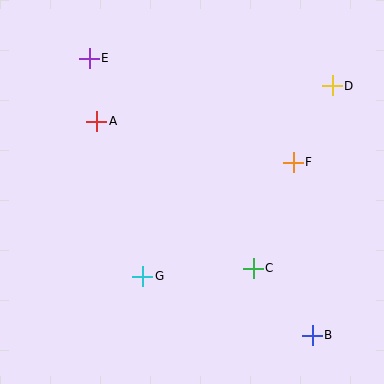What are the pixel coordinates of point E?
Point E is at (89, 58).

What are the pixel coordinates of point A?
Point A is at (97, 121).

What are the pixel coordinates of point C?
Point C is at (253, 268).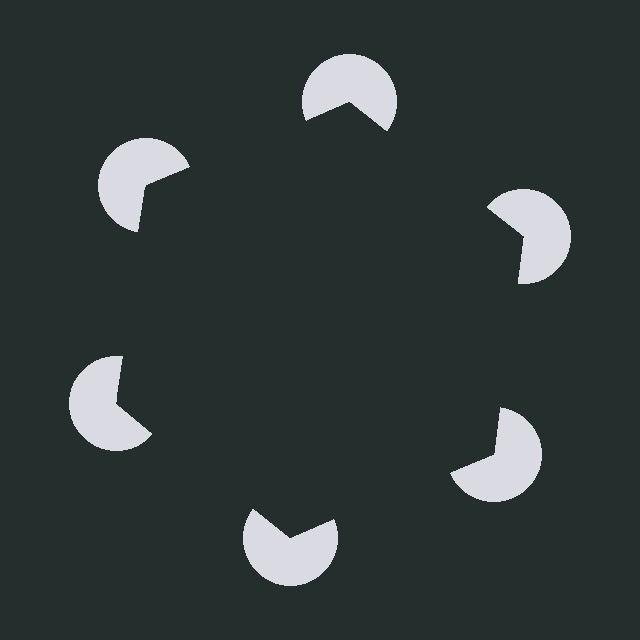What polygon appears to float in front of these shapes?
An illusory hexagon — its edges are inferred from the aligned wedge cuts in the pac-man discs, not physically drawn.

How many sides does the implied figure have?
6 sides.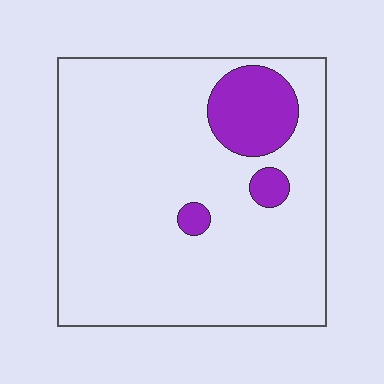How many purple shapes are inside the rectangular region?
3.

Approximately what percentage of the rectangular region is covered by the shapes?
Approximately 10%.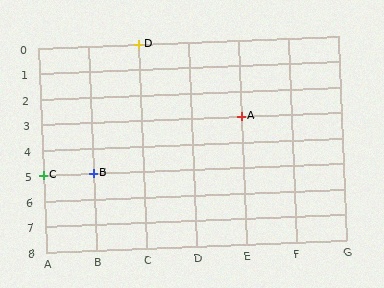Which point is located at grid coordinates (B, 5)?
Point B is at (B, 5).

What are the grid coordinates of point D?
Point D is at grid coordinates (C, 0).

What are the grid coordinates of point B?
Point B is at grid coordinates (B, 5).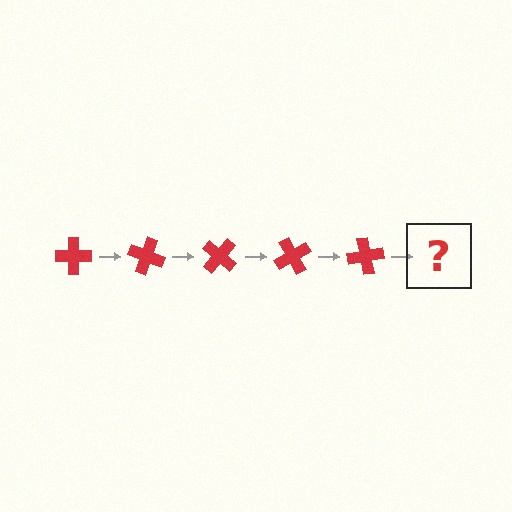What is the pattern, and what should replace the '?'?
The pattern is that the cross rotates 20 degrees each step. The '?' should be a red cross rotated 100 degrees.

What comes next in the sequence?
The next element should be a red cross rotated 100 degrees.